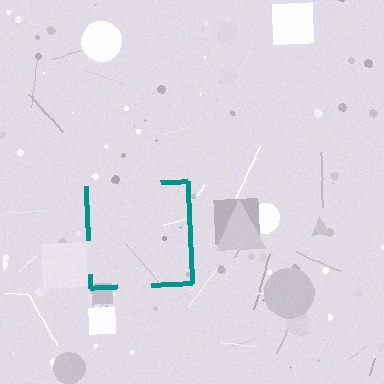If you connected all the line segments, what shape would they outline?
They would outline a square.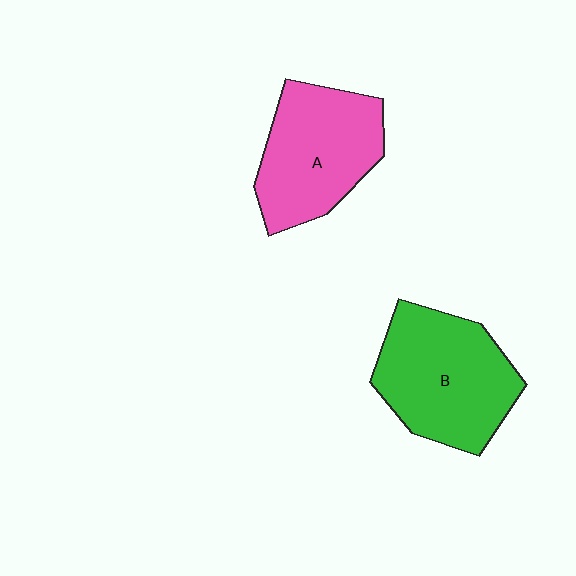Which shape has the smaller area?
Shape A (pink).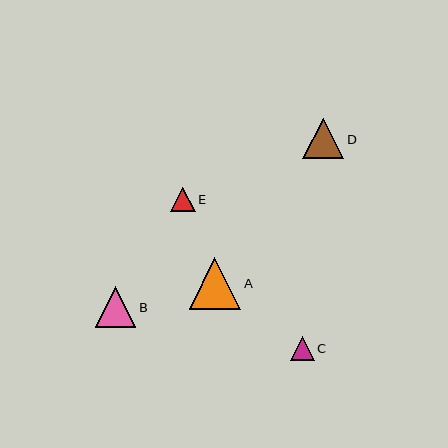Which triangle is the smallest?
Triangle C is the smallest with a size of approximately 24 pixels.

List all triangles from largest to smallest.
From largest to smallest: A, D, B, E, C.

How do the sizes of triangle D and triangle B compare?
Triangle D and triangle B are approximately the same size.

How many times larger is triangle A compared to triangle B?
Triangle A is approximately 1.3 times the size of triangle B.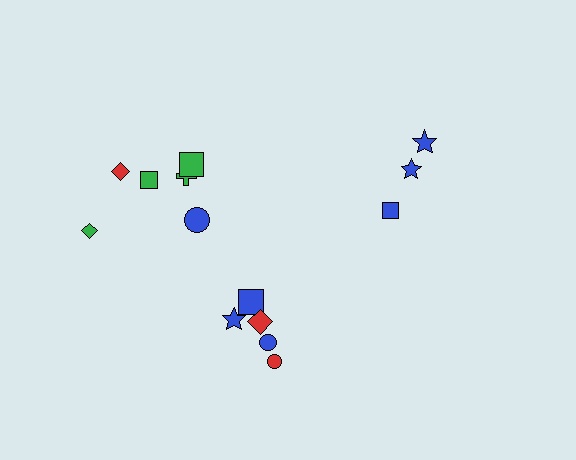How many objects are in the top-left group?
There are 6 objects.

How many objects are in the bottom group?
There are 5 objects.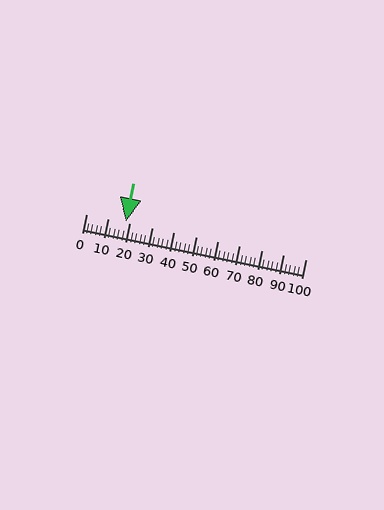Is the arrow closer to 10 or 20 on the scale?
The arrow is closer to 20.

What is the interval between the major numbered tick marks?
The major tick marks are spaced 10 units apart.